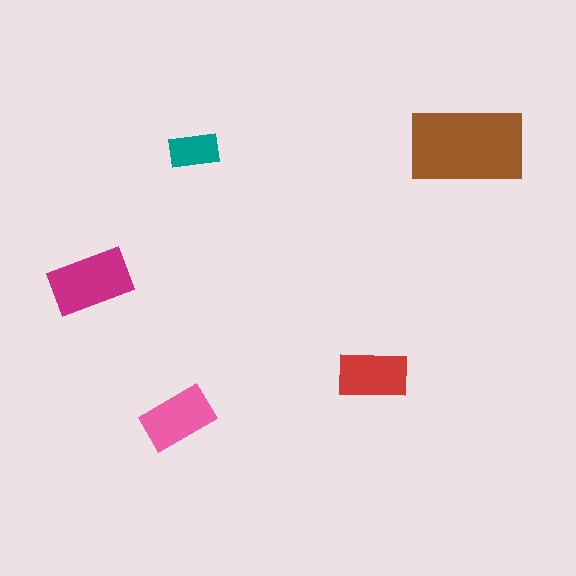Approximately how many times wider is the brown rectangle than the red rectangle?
About 1.5 times wider.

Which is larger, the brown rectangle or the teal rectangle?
The brown one.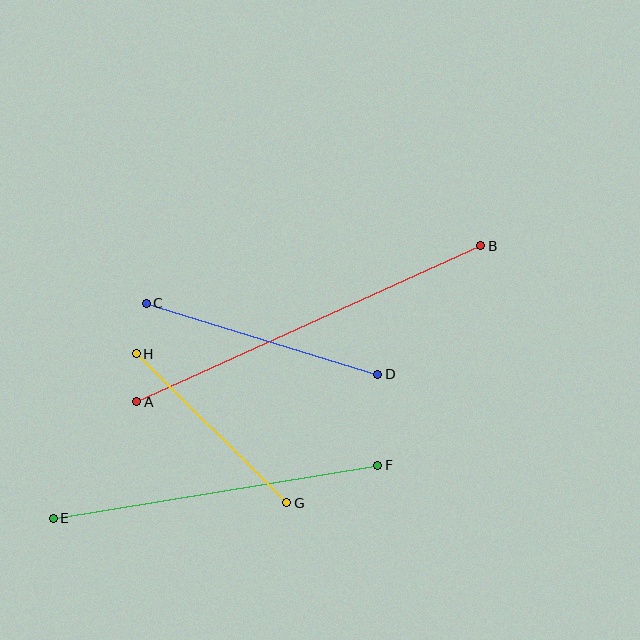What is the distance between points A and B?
The distance is approximately 378 pixels.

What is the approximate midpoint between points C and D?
The midpoint is at approximately (262, 339) pixels.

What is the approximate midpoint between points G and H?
The midpoint is at approximately (212, 428) pixels.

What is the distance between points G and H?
The distance is approximately 212 pixels.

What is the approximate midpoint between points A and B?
The midpoint is at approximately (309, 324) pixels.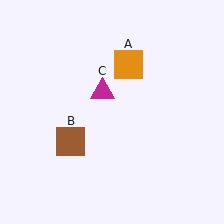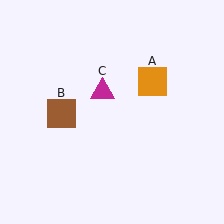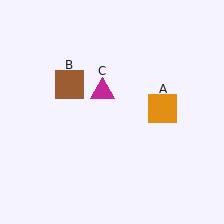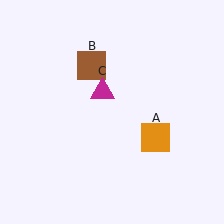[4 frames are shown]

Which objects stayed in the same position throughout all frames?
Magenta triangle (object C) remained stationary.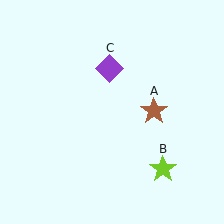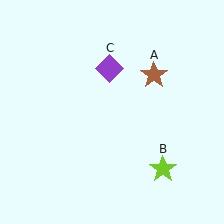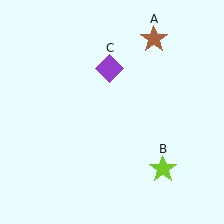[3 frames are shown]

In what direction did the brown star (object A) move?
The brown star (object A) moved up.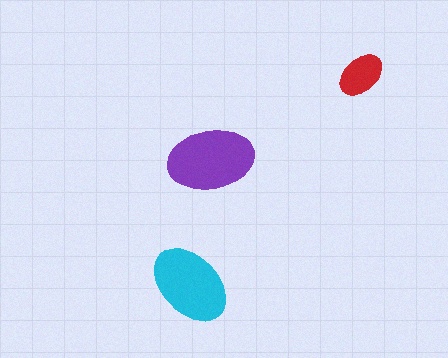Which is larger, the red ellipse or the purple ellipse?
The purple one.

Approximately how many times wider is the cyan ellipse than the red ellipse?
About 2 times wider.